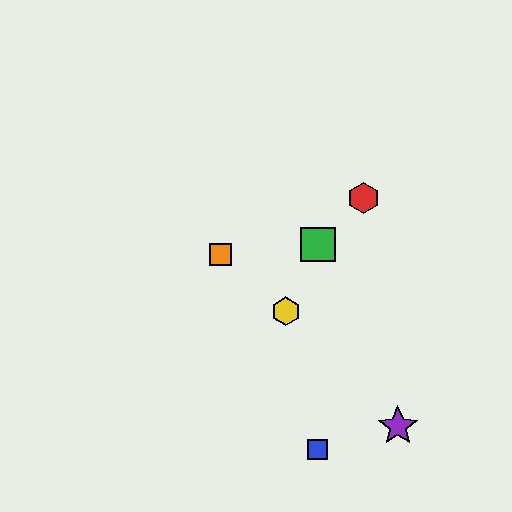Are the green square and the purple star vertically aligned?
No, the green square is at x≈318 and the purple star is at x≈398.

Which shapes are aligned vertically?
The blue square, the green square are aligned vertically.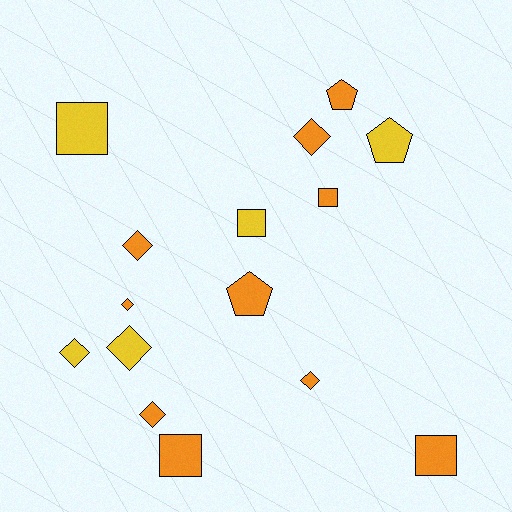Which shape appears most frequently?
Diamond, with 7 objects.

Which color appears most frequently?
Orange, with 10 objects.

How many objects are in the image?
There are 15 objects.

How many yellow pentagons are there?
There is 1 yellow pentagon.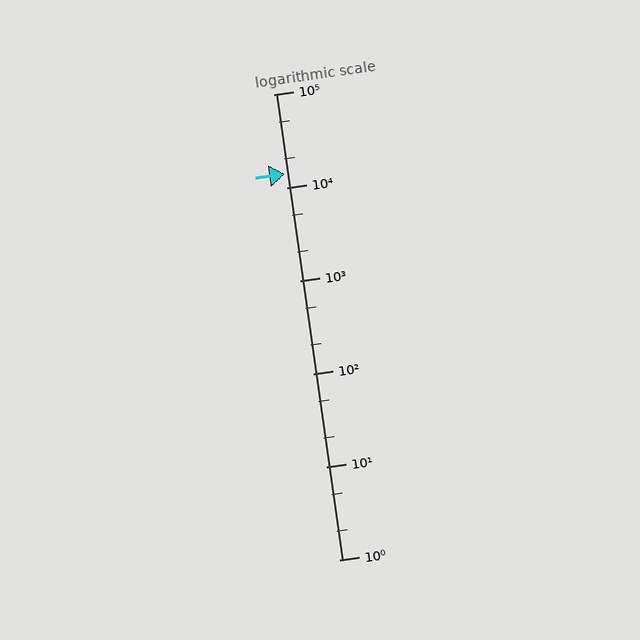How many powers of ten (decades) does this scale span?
The scale spans 5 decades, from 1 to 100000.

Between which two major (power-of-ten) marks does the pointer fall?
The pointer is between 10000 and 100000.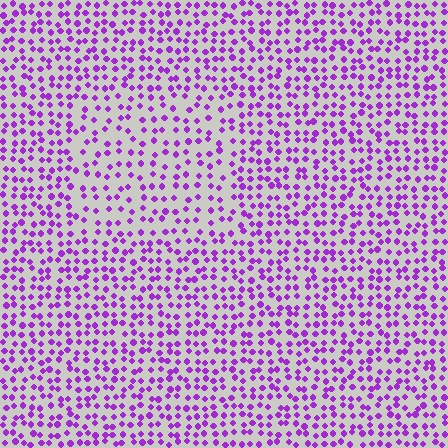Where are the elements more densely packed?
The elements are more densely packed outside the rectangle boundary.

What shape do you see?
I see a rectangle.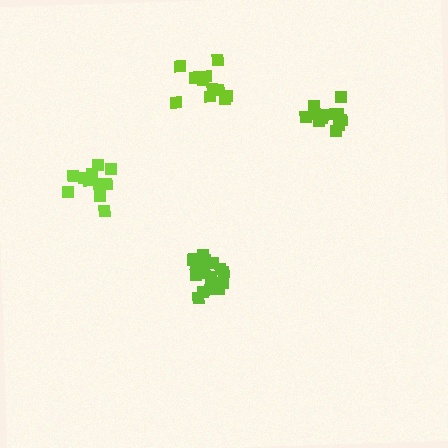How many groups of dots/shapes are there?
There are 4 groups.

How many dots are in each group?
Group 1: 16 dots, Group 2: 11 dots, Group 3: 11 dots, Group 4: 12 dots (50 total).